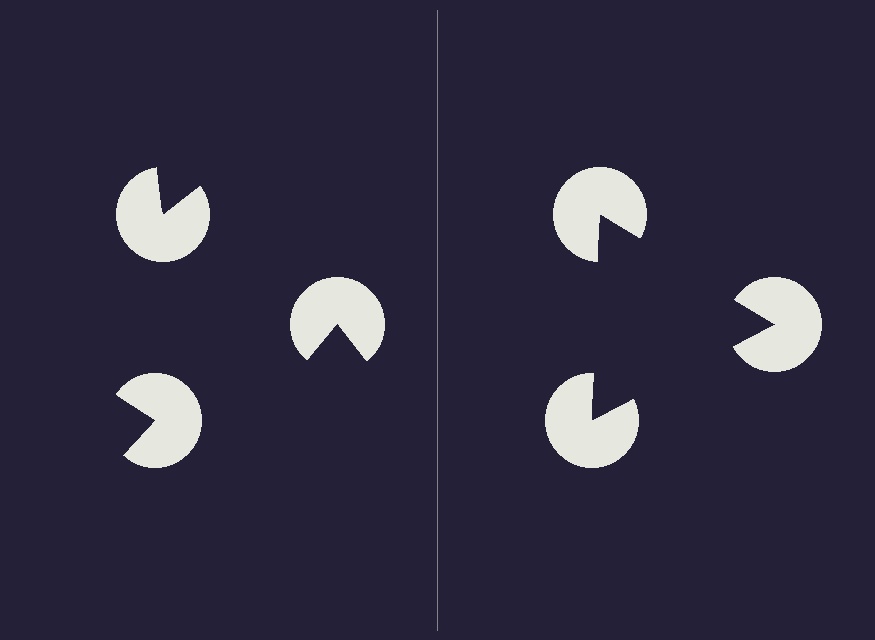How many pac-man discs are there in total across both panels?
6 — 3 on each side.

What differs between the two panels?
The pac-man discs are positioned identically on both sides; only the wedge orientations differ. On the right they align to a triangle; on the left they are misaligned.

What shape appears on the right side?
An illusory triangle.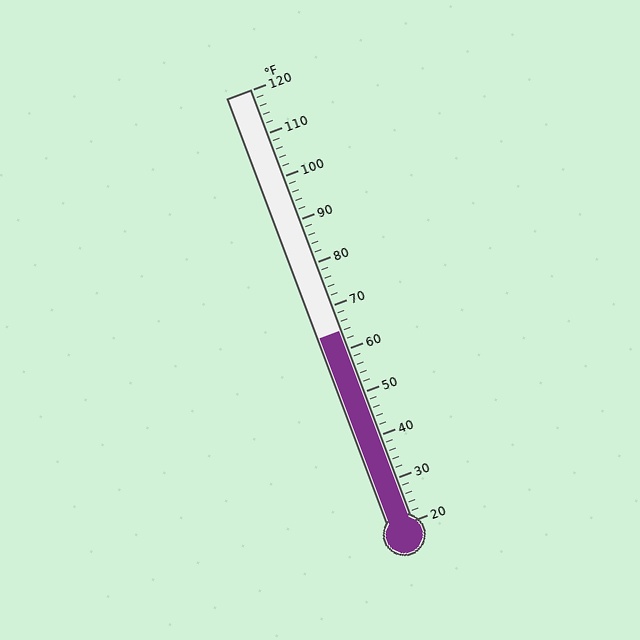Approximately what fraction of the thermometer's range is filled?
The thermometer is filled to approximately 45% of its range.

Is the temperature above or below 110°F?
The temperature is below 110°F.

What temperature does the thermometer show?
The thermometer shows approximately 64°F.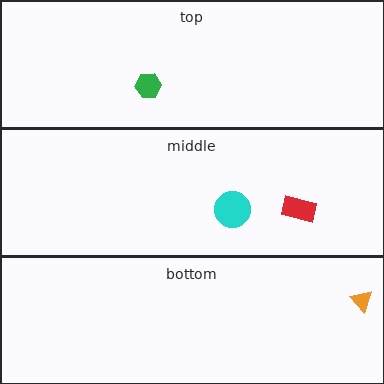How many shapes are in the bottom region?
1.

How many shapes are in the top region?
1.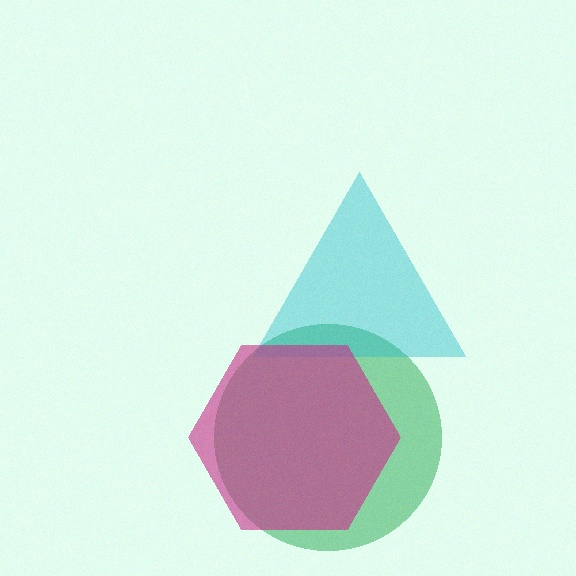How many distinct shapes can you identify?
There are 3 distinct shapes: a green circle, a cyan triangle, a magenta hexagon.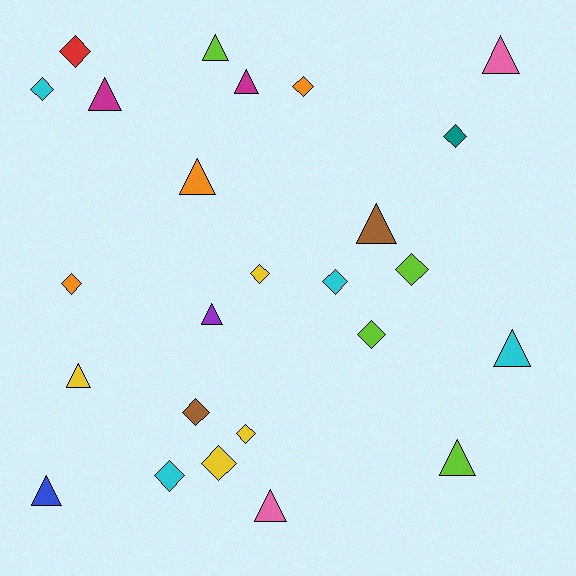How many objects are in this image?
There are 25 objects.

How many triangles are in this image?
There are 12 triangles.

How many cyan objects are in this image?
There are 4 cyan objects.